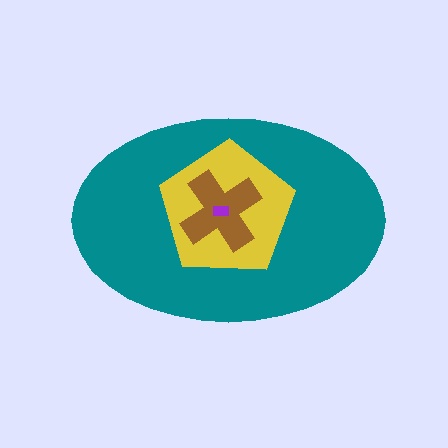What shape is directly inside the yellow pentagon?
The brown cross.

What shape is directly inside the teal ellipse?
The yellow pentagon.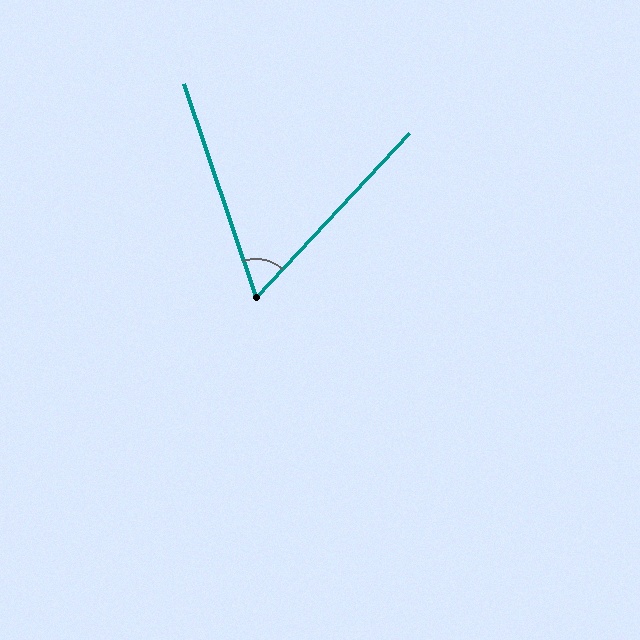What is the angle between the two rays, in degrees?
Approximately 62 degrees.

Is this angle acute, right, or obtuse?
It is acute.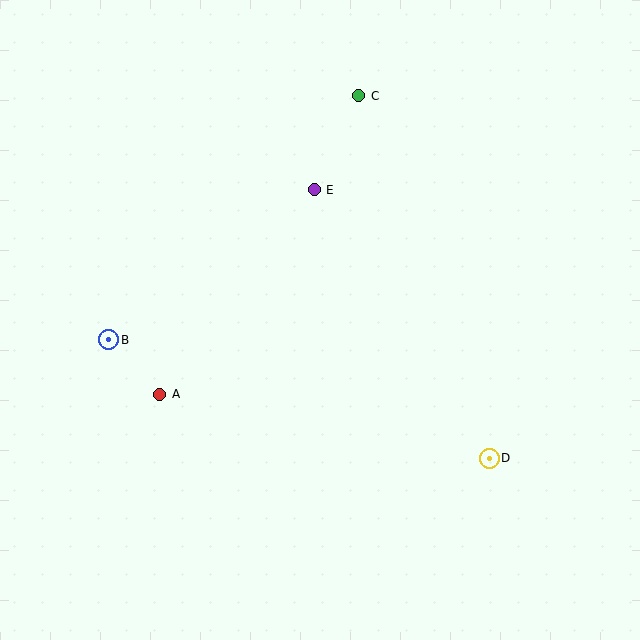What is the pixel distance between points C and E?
The distance between C and E is 104 pixels.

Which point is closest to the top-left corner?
Point B is closest to the top-left corner.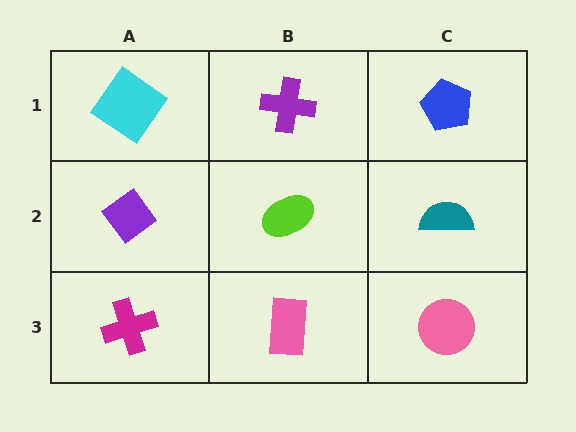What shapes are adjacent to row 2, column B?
A purple cross (row 1, column B), a pink rectangle (row 3, column B), a purple diamond (row 2, column A), a teal semicircle (row 2, column C).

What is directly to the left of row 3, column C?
A pink rectangle.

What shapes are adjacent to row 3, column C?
A teal semicircle (row 2, column C), a pink rectangle (row 3, column B).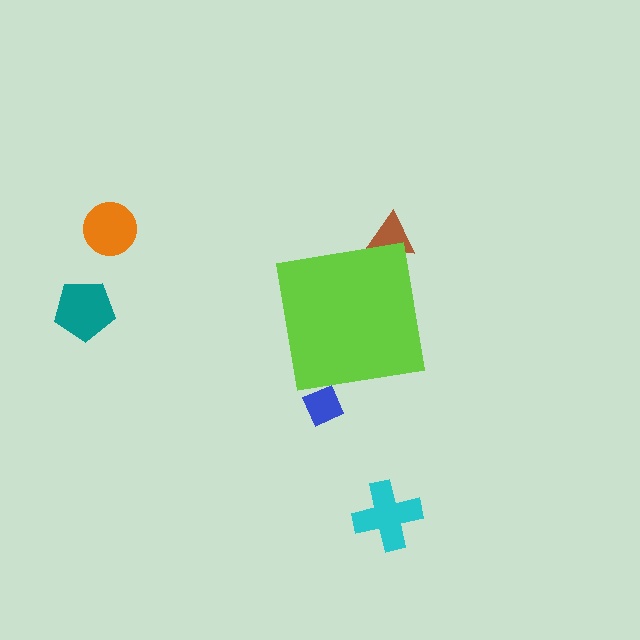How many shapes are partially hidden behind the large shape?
2 shapes are partially hidden.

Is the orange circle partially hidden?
No, the orange circle is fully visible.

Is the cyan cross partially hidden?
No, the cyan cross is fully visible.